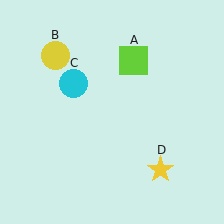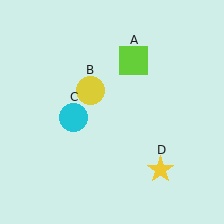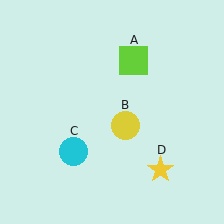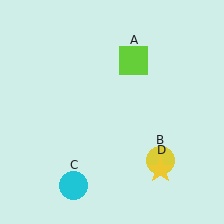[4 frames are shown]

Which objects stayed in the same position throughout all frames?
Lime square (object A) and yellow star (object D) remained stationary.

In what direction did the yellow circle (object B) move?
The yellow circle (object B) moved down and to the right.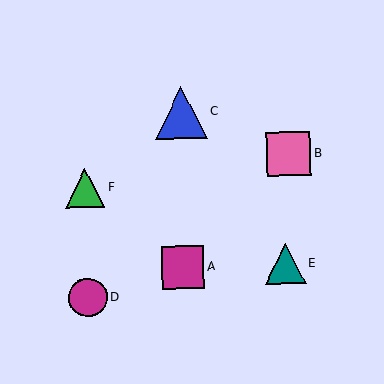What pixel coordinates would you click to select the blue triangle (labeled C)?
Click at (181, 113) to select the blue triangle C.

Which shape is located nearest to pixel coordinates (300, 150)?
The pink square (labeled B) at (289, 154) is nearest to that location.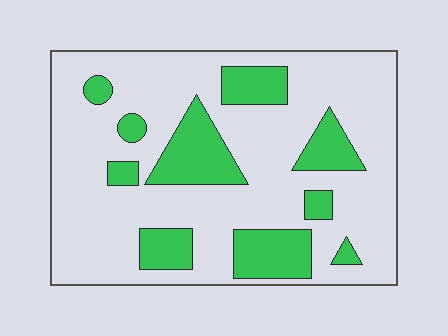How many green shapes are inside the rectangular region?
10.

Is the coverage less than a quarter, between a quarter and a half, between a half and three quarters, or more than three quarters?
Less than a quarter.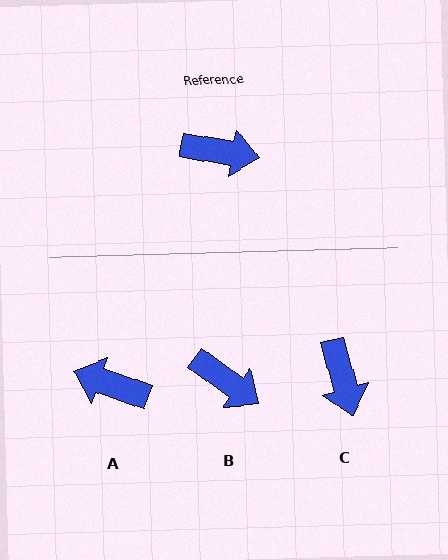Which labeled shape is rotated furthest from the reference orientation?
A, about 170 degrees away.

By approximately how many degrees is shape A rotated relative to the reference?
Approximately 170 degrees counter-clockwise.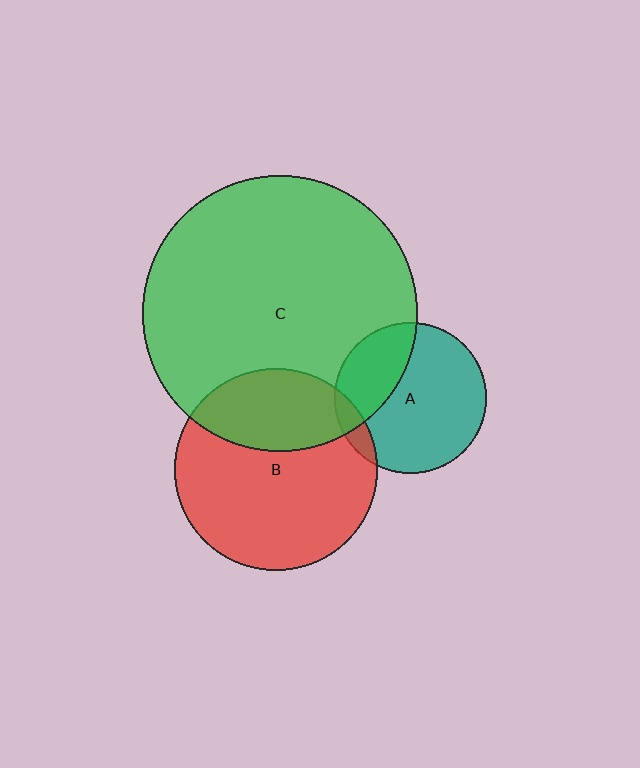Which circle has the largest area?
Circle C (green).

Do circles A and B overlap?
Yes.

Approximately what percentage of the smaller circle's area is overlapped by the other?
Approximately 10%.